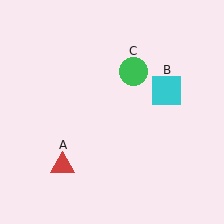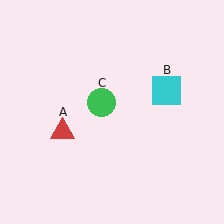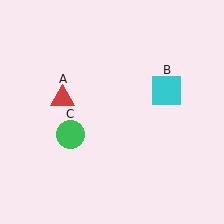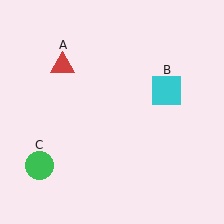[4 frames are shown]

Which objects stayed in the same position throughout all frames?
Cyan square (object B) remained stationary.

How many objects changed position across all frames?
2 objects changed position: red triangle (object A), green circle (object C).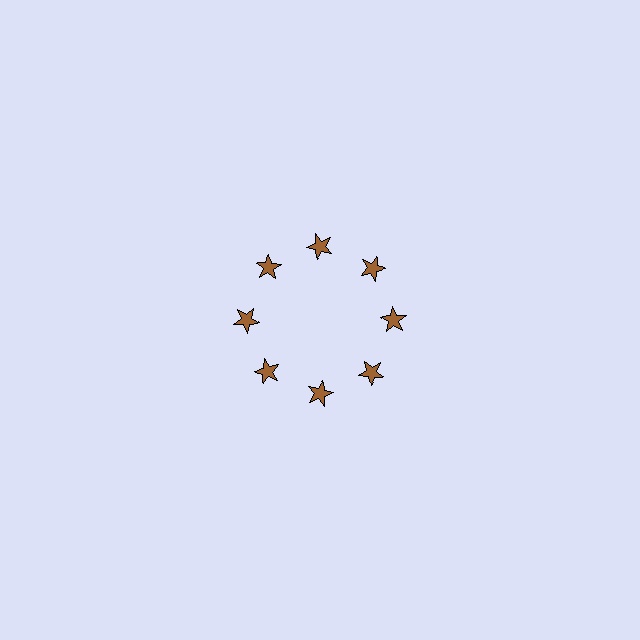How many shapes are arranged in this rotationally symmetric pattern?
There are 8 shapes, arranged in 8 groups of 1.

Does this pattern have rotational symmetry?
Yes, this pattern has 8-fold rotational symmetry. It looks the same after rotating 45 degrees around the center.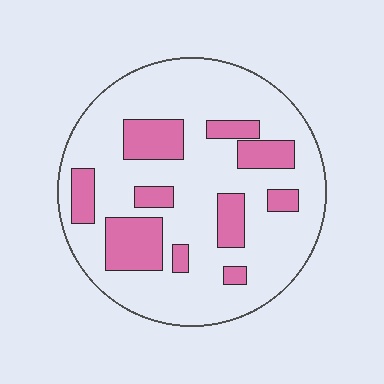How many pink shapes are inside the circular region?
10.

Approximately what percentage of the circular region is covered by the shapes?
Approximately 25%.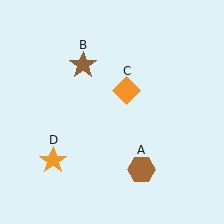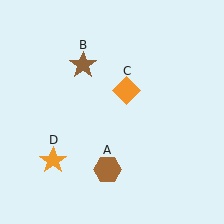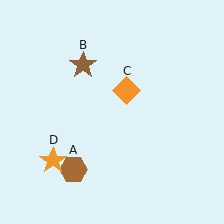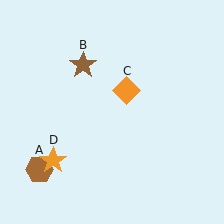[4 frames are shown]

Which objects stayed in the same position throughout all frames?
Brown star (object B) and orange diamond (object C) and orange star (object D) remained stationary.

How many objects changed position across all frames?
1 object changed position: brown hexagon (object A).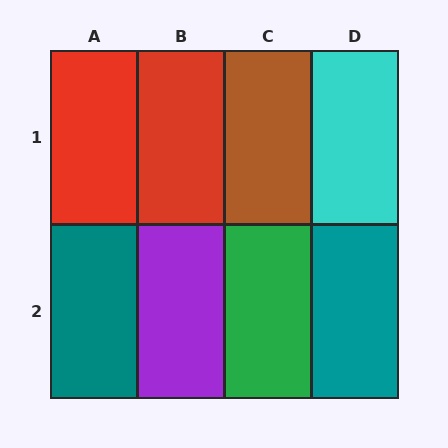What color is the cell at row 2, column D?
Teal.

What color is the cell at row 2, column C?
Green.